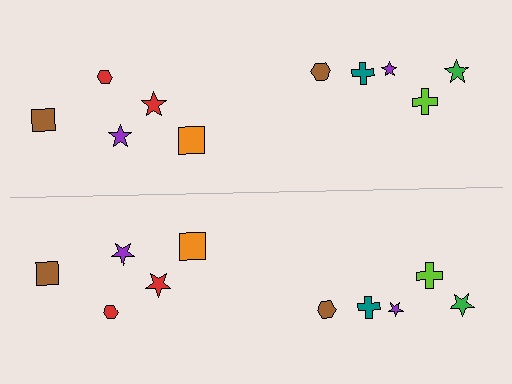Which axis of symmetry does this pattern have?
The pattern has a horizontal axis of symmetry running through the center of the image.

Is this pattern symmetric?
Yes, this pattern has bilateral (reflection) symmetry.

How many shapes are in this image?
There are 20 shapes in this image.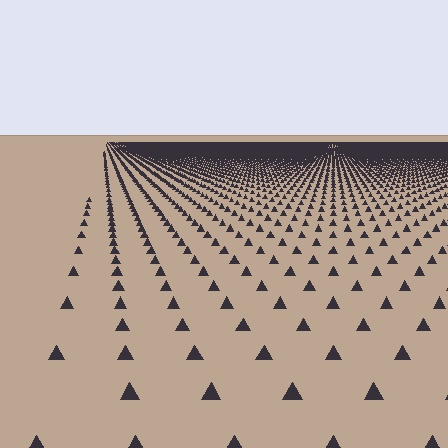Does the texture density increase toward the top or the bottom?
Density increases toward the top.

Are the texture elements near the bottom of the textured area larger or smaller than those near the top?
Larger. Near the bottom, elements are closer to the viewer and appear at a bigger on-screen size.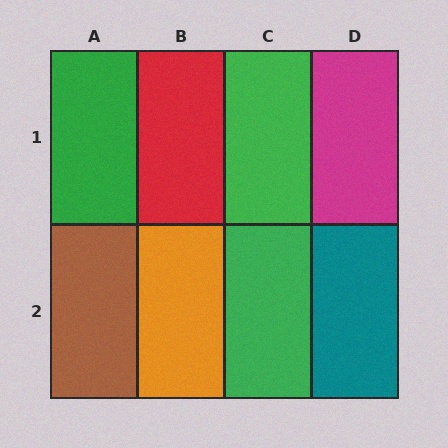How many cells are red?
1 cell is red.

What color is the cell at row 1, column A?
Green.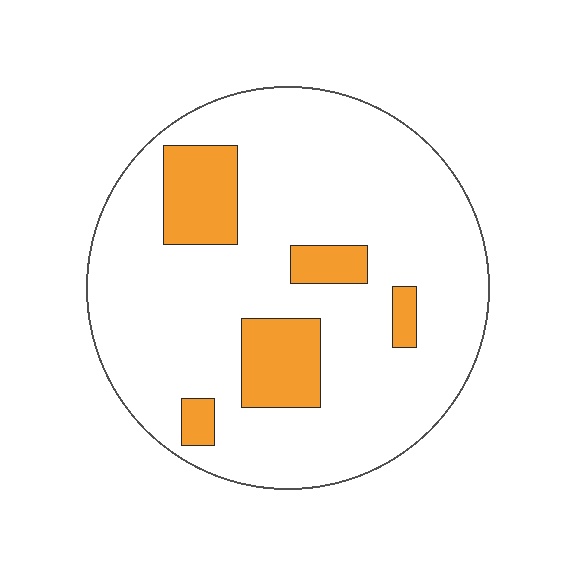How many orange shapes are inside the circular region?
5.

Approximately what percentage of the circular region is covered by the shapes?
Approximately 15%.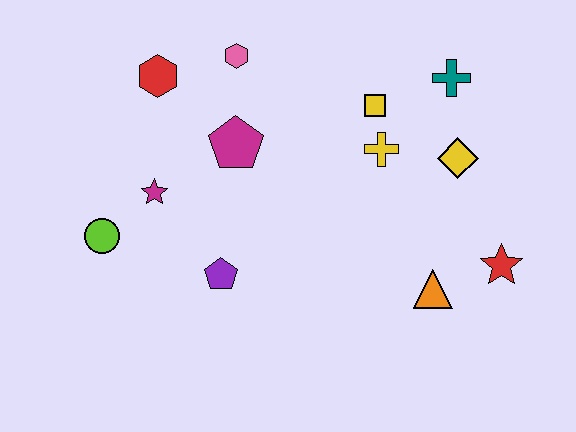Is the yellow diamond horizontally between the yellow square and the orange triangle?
No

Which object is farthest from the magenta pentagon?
The red star is farthest from the magenta pentagon.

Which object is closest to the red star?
The orange triangle is closest to the red star.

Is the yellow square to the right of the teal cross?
No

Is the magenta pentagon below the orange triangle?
No